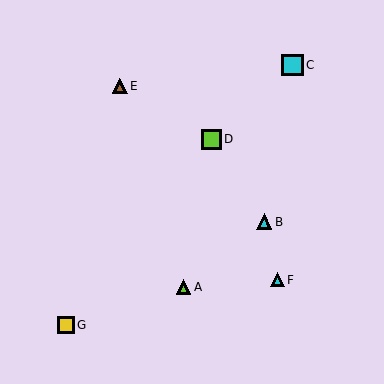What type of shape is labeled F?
Shape F is a cyan triangle.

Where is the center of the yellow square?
The center of the yellow square is at (66, 325).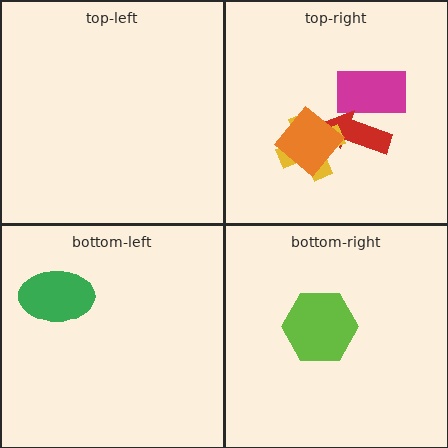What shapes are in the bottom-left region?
The green ellipse.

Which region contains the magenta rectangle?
The top-right region.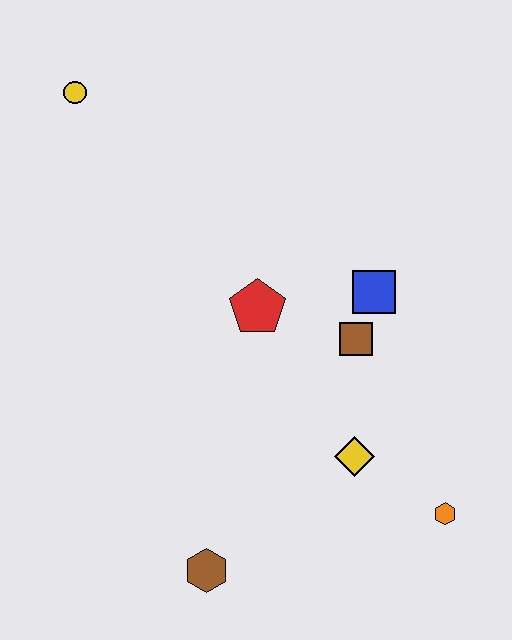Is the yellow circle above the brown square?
Yes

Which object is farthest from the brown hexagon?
The yellow circle is farthest from the brown hexagon.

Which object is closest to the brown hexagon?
The yellow diamond is closest to the brown hexagon.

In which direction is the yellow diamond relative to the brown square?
The yellow diamond is below the brown square.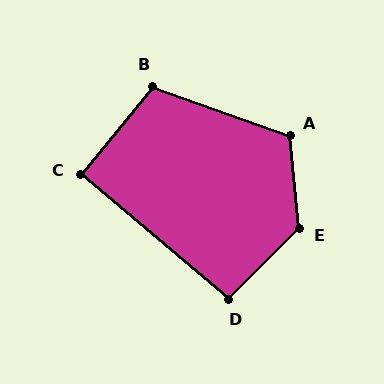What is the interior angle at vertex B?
Approximately 109 degrees (obtuse).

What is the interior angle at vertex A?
Approximately 115 degrees (obtuse).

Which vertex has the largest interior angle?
E, at approximately 129 degrees.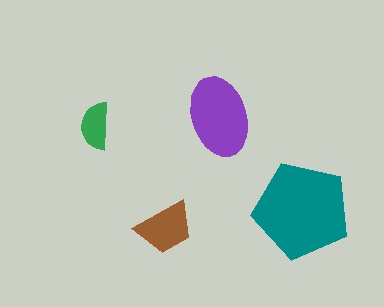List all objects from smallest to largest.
The green semicircle, the brown trapezoid, the purple ellipse, the teal pentagon.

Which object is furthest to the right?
The teal pentagon is rightmost.